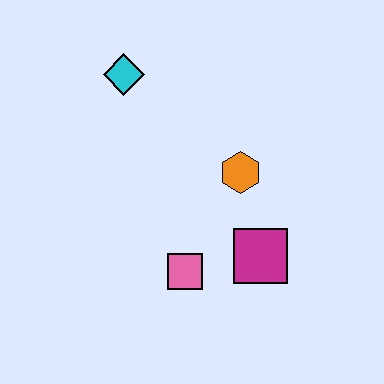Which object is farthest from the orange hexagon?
The cyan diamond is farthest from the orange hexagon.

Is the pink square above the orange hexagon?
No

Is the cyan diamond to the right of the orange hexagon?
No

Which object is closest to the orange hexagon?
The magenta square is closest to the orange hexagon.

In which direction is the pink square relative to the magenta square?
The pink square is to the left of the magenta square.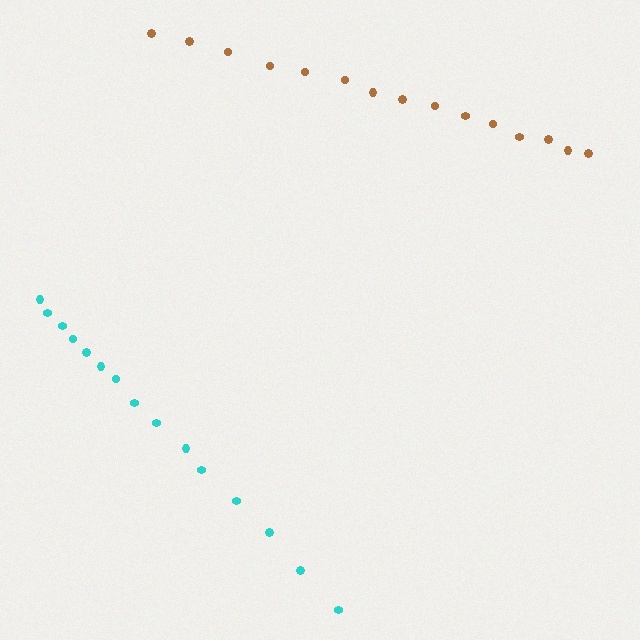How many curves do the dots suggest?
There are 2 distinct paths.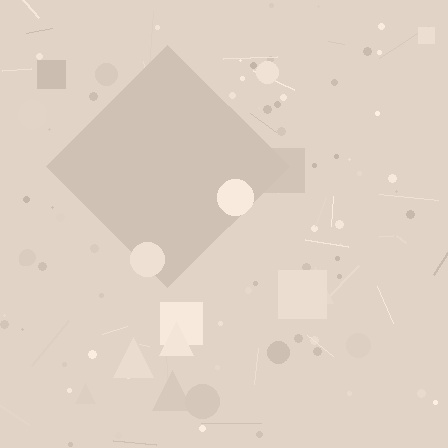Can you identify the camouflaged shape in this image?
The camouflaged shape is a diamond.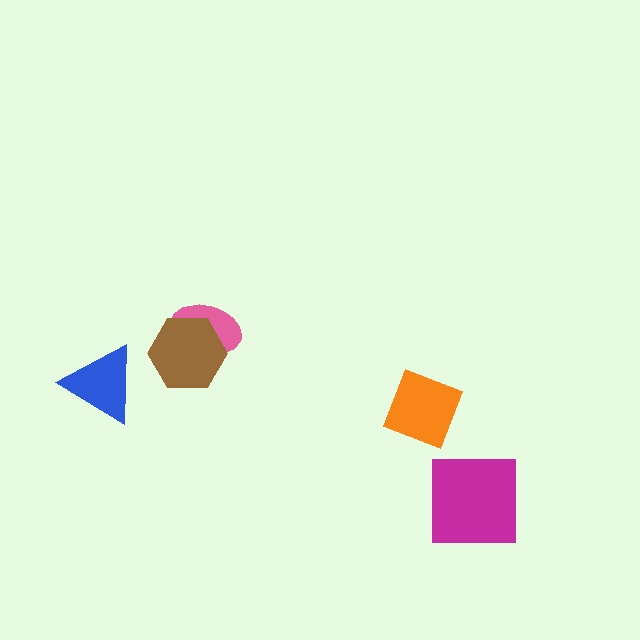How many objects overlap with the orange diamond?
0 objects overlap with the orange diamond.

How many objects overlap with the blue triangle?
0 objects overlap with the blue triangle.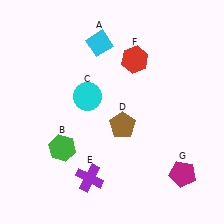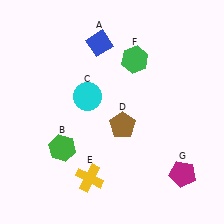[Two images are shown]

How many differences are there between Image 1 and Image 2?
There are 3 differences between the two images.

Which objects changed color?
A changed from cyan to blue. E changed from purple to yellow. F changed from red to green.